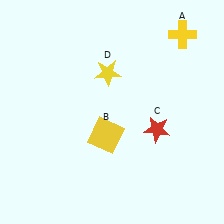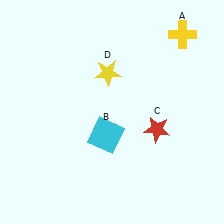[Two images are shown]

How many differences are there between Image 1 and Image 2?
There is 1 difference between the two images.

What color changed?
The square (B) changed from yellow in Image 1 to cyan in Image 2.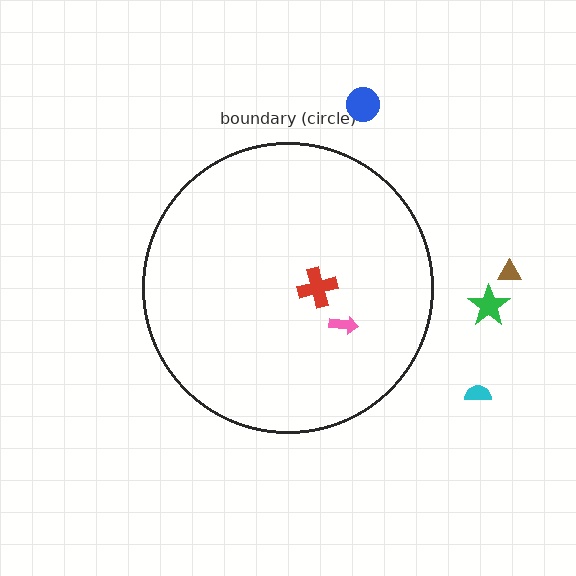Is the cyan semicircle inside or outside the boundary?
Outside.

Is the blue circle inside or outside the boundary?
Outside.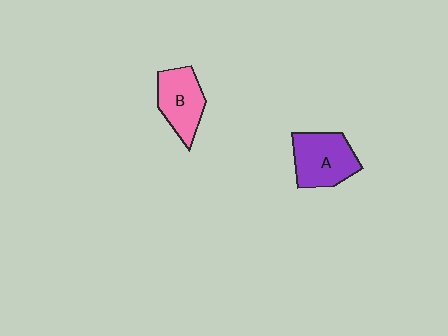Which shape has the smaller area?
Shape B (pink).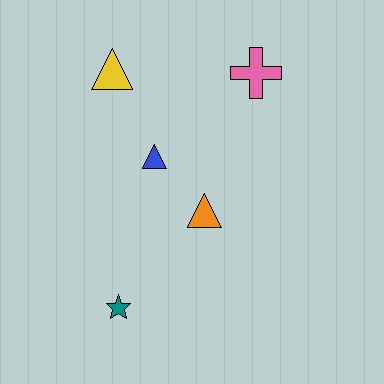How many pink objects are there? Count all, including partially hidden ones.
There is 1 pink object.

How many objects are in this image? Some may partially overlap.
There are 5 objects.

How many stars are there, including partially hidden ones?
There is 1 star.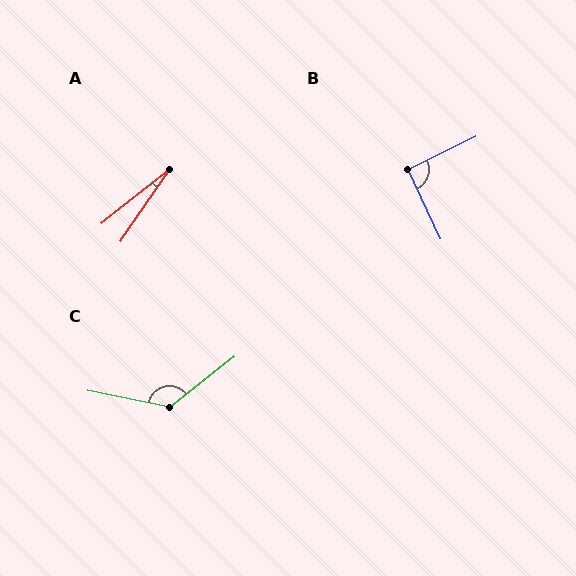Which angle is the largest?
C, at approximately 130 degrees.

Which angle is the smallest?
A, at approximately 17 degrees.